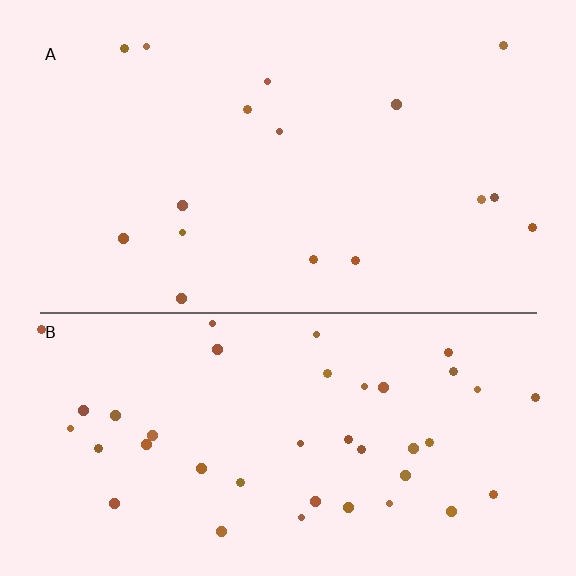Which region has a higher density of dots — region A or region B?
B (the bottom).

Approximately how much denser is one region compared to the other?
Approximately 2.5× — region B over region A.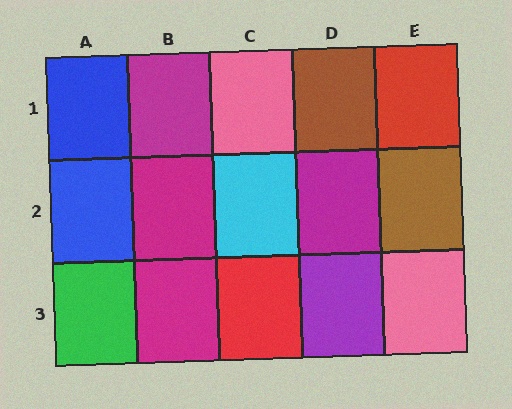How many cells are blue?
2 cells are blue.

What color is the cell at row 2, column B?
Magenta.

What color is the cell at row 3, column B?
Magenta.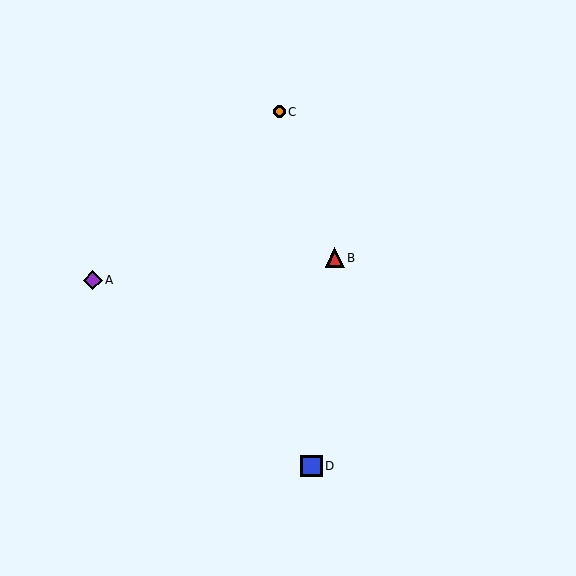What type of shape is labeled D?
Shape D is a blue square.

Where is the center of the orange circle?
The center of the orange circle is at (279, 112).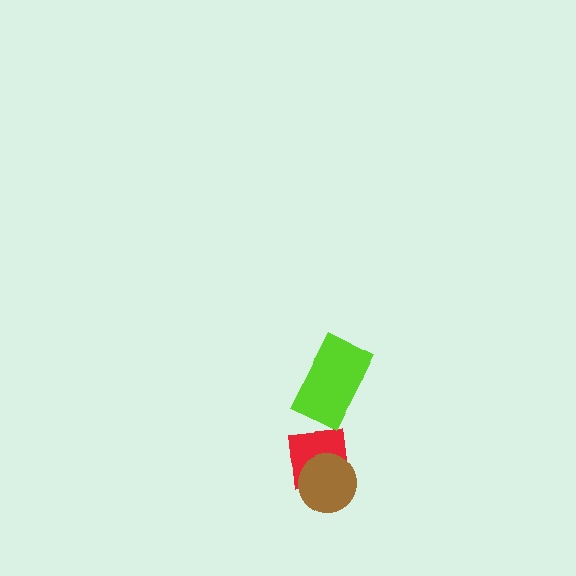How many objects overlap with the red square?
1 object overlaps with the red square.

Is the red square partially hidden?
Yes, it is partially covered by another shape.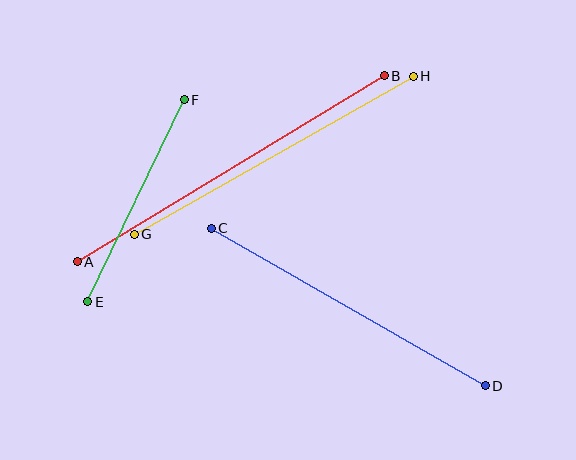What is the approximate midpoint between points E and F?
The midpoint is at approximately (136, 201) pixels.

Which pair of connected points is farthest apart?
Points A and B are farthest apart.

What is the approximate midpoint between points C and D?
The midpoint is at approximately (348, 307) pixels.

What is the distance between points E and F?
The distance is approximately 224 pixels.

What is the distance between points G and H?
The distance is approximately 320 pixels.